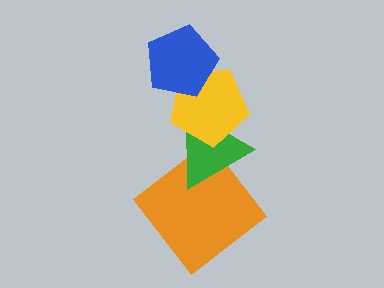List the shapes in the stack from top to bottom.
From top to bottom: the blue pentagon, the yellow pentagon, the green triangle, the orange diamond.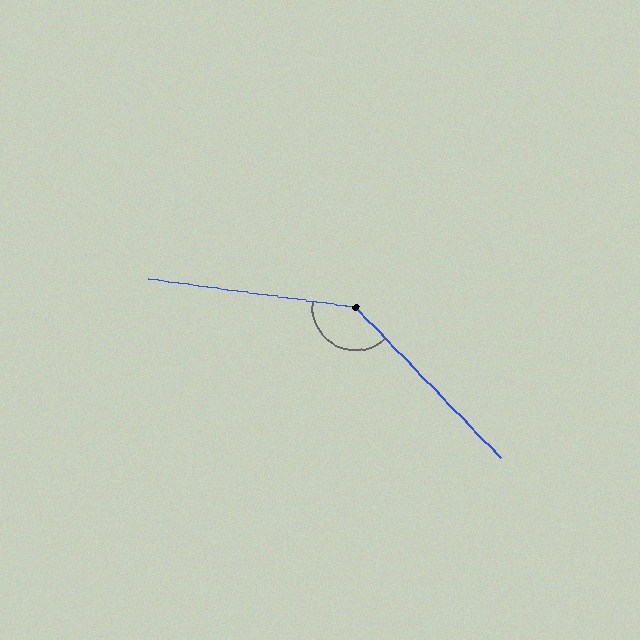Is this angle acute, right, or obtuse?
It is obtuse.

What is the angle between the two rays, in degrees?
Approximately 142 degrees.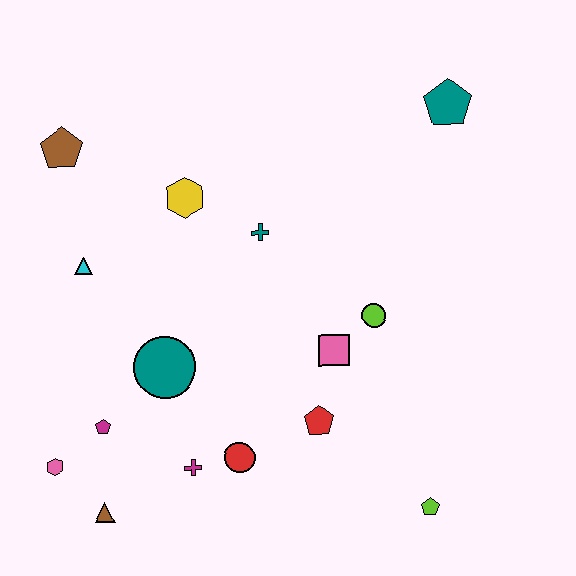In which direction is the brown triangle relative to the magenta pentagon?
The brown triangle is below the magenta pentagon.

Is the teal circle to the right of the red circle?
No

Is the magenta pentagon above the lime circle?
No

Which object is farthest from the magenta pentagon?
The teal pentagon is farthest from the magenta pentagon.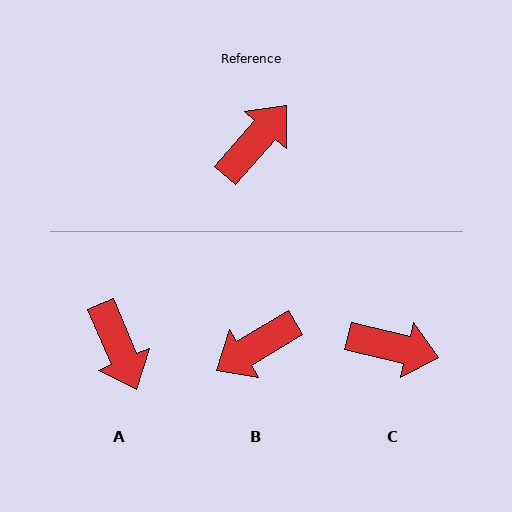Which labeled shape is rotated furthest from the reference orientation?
B, about 163 degrees away.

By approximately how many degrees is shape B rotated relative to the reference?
Approximately 163 degrees counter-clockwise.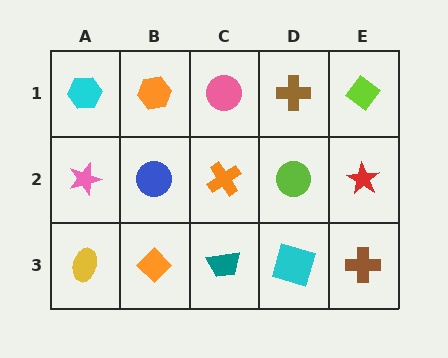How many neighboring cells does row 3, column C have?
3.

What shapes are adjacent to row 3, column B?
A blue circle (row 2, column B), a yellow ellipse (row 3, column A), a teal trapezoid (row 3, column C).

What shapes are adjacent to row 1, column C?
An orange cross (row 2, column C), an orange hexagon (row 1, column B), a brown cross (row 1, column D).